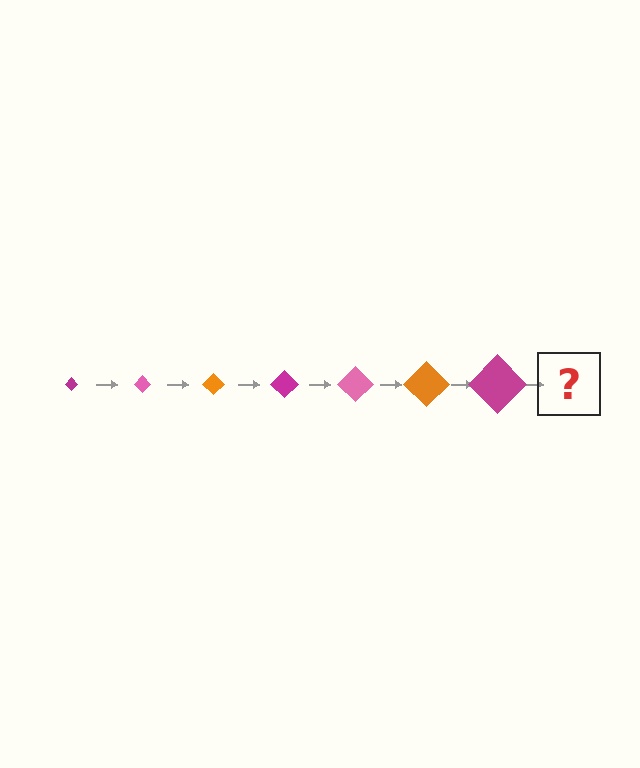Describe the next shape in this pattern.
It should be a pink diamond, larger than the previous one.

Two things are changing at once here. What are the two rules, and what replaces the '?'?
The two rules are that the diamond grows larger each step and the color cycles through magenta, pink, and orange. The '?' should be a pink diamond, larger than the previous one.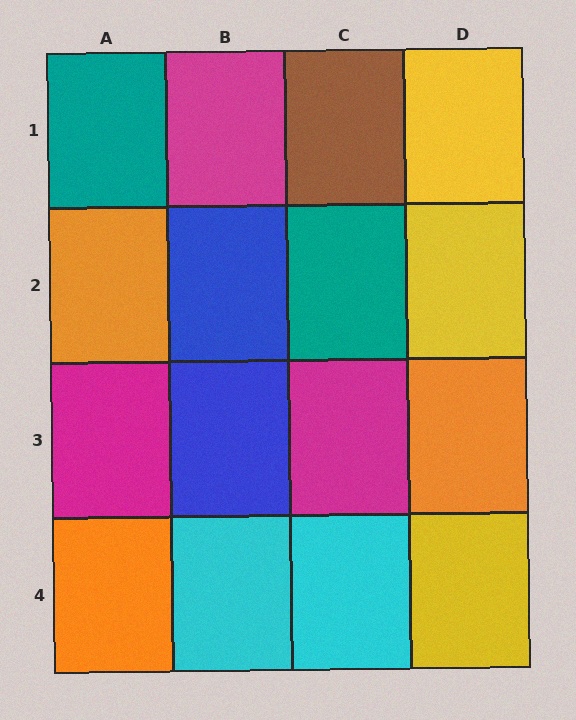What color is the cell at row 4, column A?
Orange.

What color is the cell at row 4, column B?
Cyan.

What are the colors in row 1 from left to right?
Teal, magenta, brown, yellow.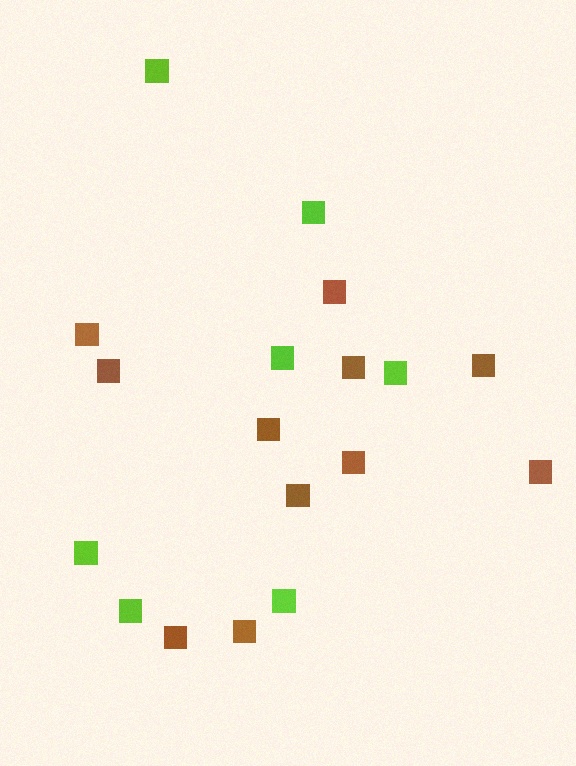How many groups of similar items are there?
There are 2 groups: one group of brown squares (11) and one group of lime squares (7).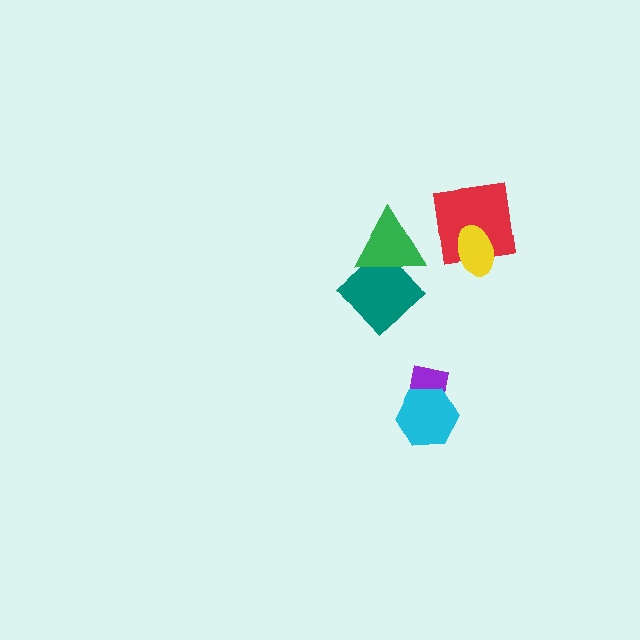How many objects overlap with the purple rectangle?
1 object overlaps with the purple rectangle.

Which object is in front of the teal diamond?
The green triangle is in front of the teal diamond.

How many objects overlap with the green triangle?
1 object overlaps with the green triangle.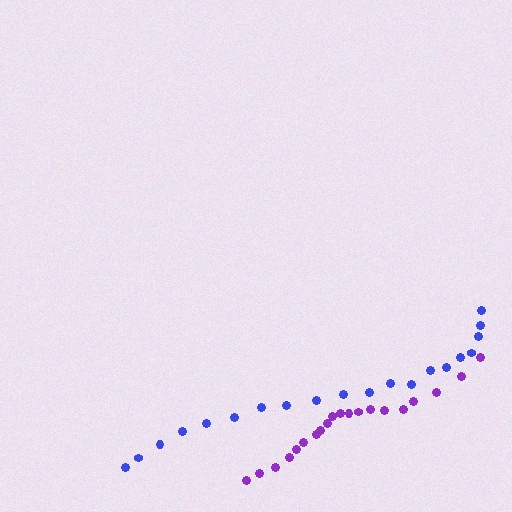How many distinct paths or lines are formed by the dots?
There are 2 distinct paths.